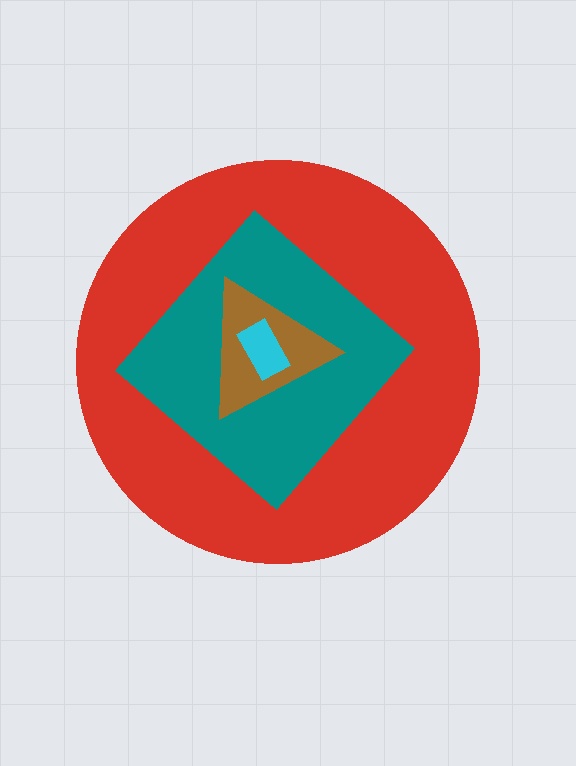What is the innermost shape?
The cyan rectangle.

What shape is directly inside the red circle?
The teal diamond.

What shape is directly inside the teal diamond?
The brown triangle.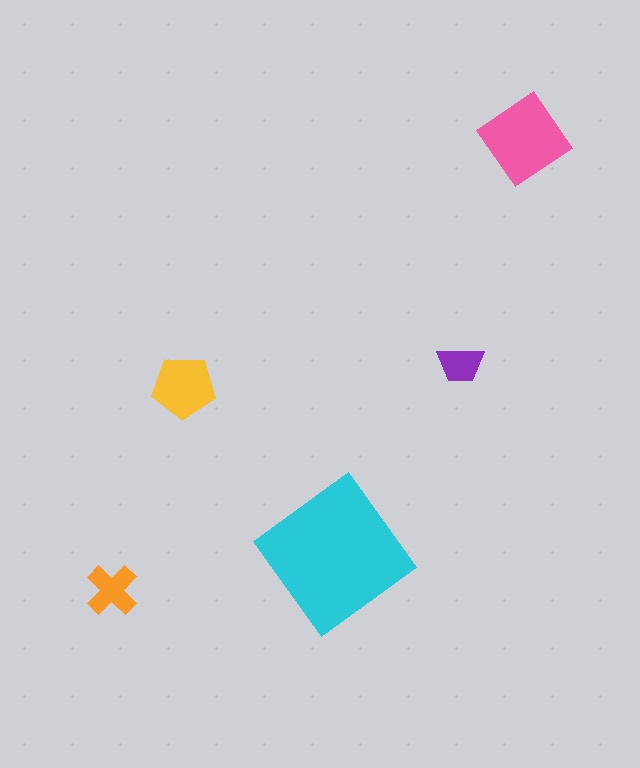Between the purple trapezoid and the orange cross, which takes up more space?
The orange cross.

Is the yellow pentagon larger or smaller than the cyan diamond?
Smaller.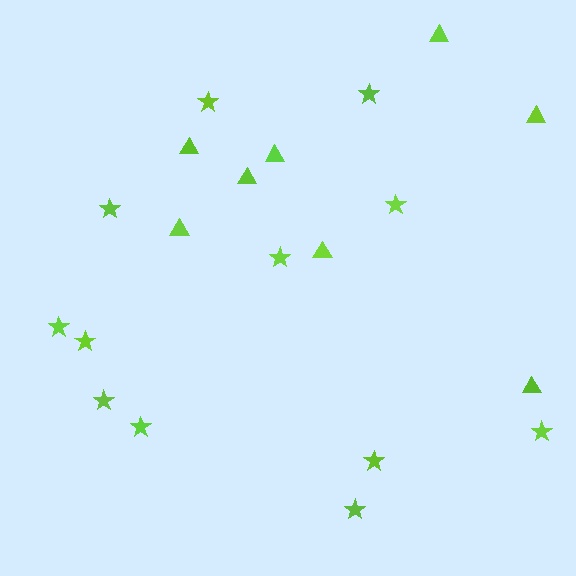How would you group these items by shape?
There are 2 groups: one group of triangles (8) and one group of stars (12).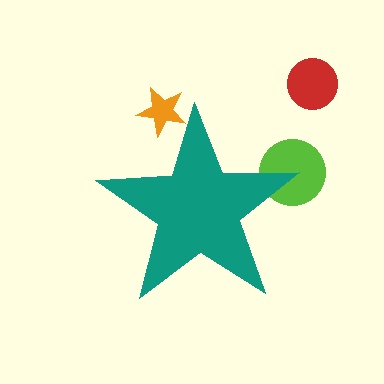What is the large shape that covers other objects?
A teal star.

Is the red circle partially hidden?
No, the red circle is fully visible.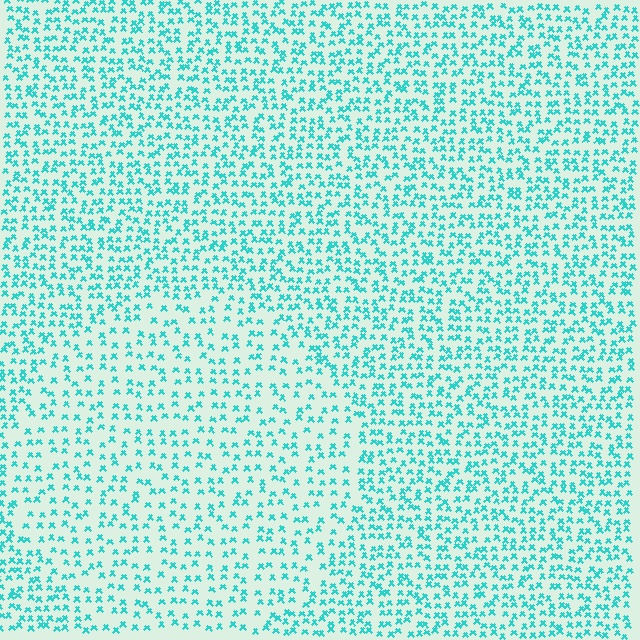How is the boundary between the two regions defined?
The boundary is defined by a change in element density (approximately 1.6x ratio). All elements are the same color, size, and shape.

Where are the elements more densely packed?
The elements are more densely packed outside the circle boundary.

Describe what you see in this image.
The image contains small cyan elements arranged at two different densities. A circle-shaped region is visible where the elements are less densely packed than the surrounding area.